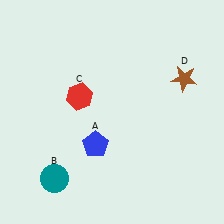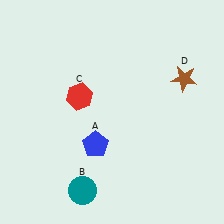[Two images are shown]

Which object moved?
The teal circle (B) moved right.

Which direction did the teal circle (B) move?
The teal circle (B) moved right.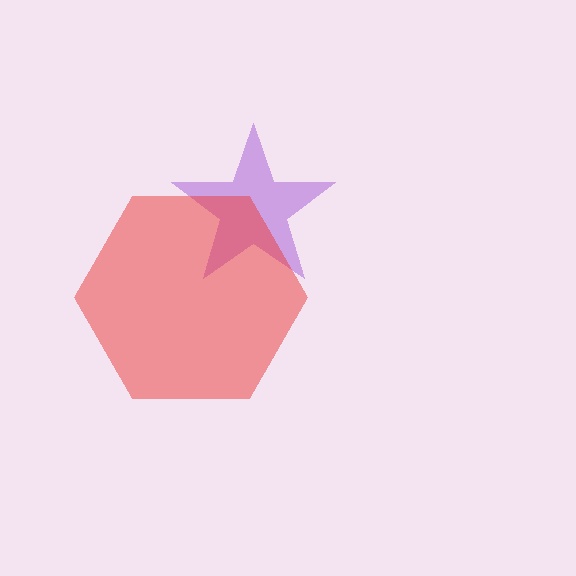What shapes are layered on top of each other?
The layered shapes are: a purple star, a red hexagon.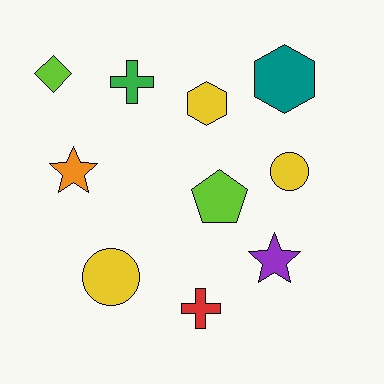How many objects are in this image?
There are 10 objects.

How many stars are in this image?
There are 2 stars.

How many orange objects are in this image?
There is 1 orange object.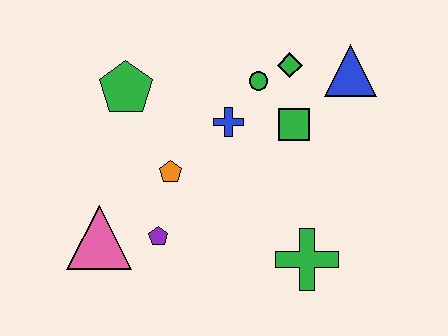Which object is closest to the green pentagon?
The orange pentagon is closest to the green pentagon.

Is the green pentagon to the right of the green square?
No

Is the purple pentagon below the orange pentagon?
Yes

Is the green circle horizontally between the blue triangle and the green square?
No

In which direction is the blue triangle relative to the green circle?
The blue triangle is to the right of the green circle.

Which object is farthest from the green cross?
The green pentagon is farthest from the green cross.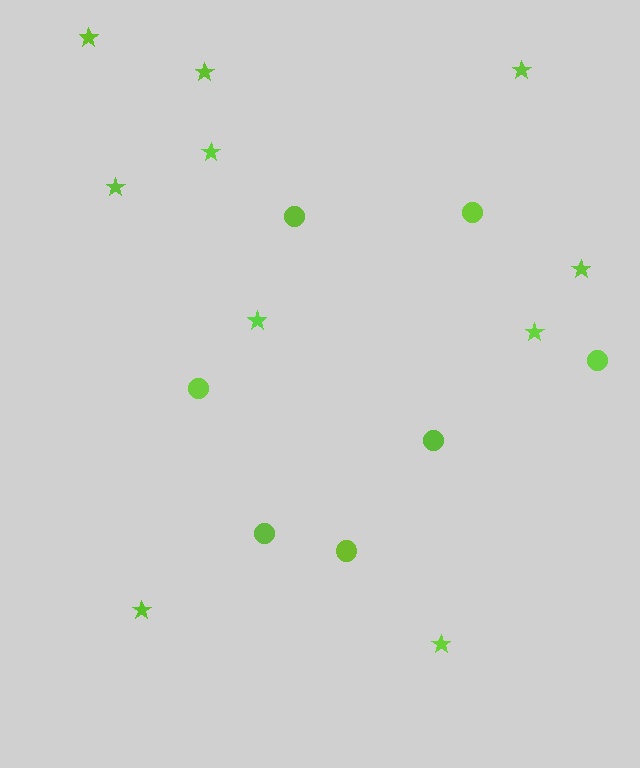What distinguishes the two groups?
There are 2 groups: one group of stars (10) and one group of circles (7).